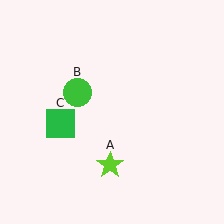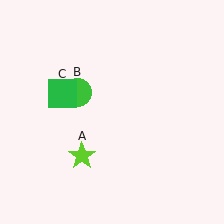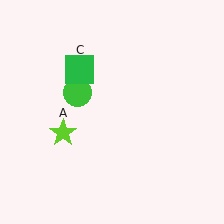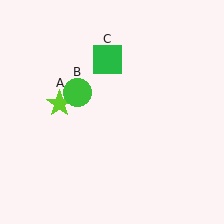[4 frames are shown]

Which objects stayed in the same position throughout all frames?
Green circle (object B) remained stationary.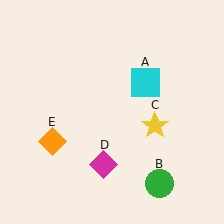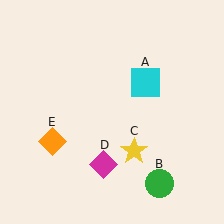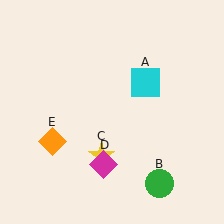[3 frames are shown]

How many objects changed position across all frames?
1 object changed position: yellow star (object C).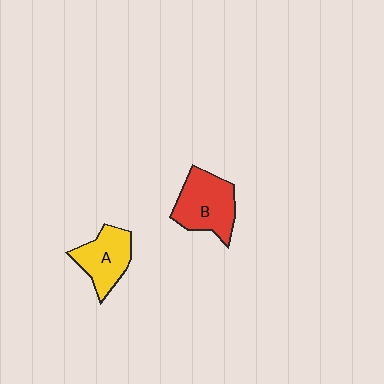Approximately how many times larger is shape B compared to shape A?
Approximately 1.2 times.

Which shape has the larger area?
Shape B (red).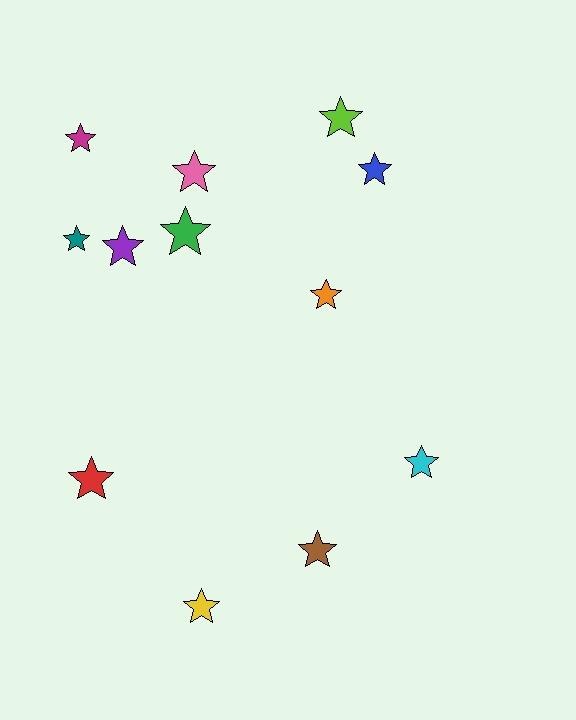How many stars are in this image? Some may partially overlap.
There are 12 stars.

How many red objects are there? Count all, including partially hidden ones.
There is 1 red object.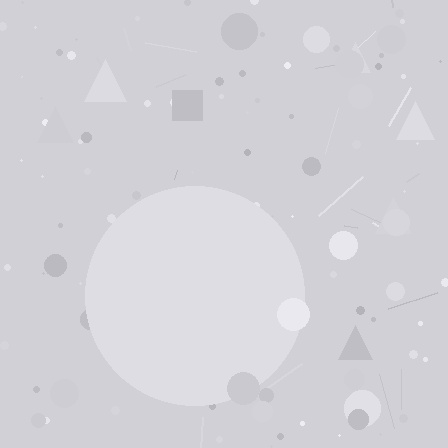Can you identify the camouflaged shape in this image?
The camouflaged shape is a circle.